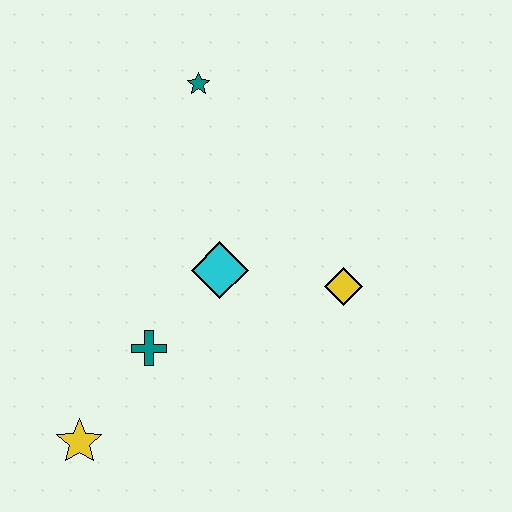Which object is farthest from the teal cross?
The teal star is farthest from the teal cross.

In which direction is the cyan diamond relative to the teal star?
The cyan diamond is below the teal star.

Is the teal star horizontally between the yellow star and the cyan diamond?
Yes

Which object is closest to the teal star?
The cyan diamond is closest to the teal star.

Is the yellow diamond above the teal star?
No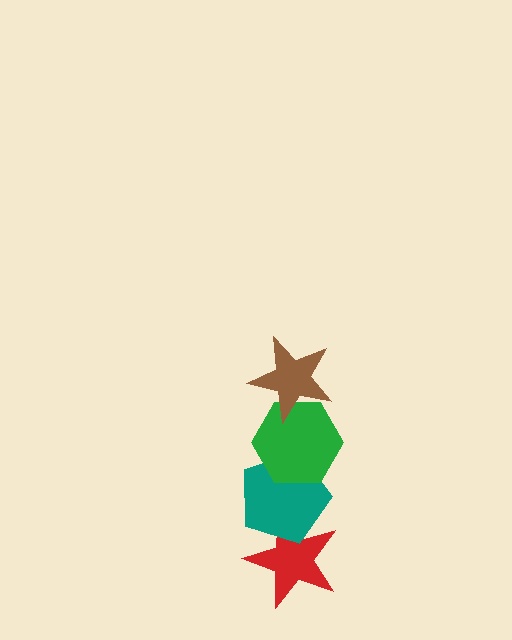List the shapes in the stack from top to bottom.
From top to bottom: the brown star, the green hexagon, the teal pentagon, the red star.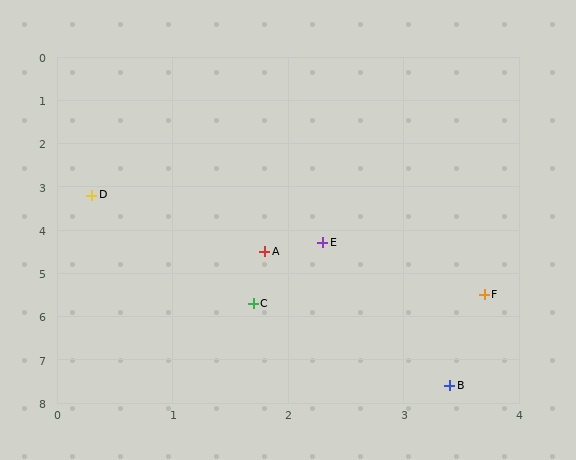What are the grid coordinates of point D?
Point D is at approximately (0.3, 3.2).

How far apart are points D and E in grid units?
Points D and E are about 2.3 grid units apart.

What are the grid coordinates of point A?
Point A is at approximately (1.8, 4.5).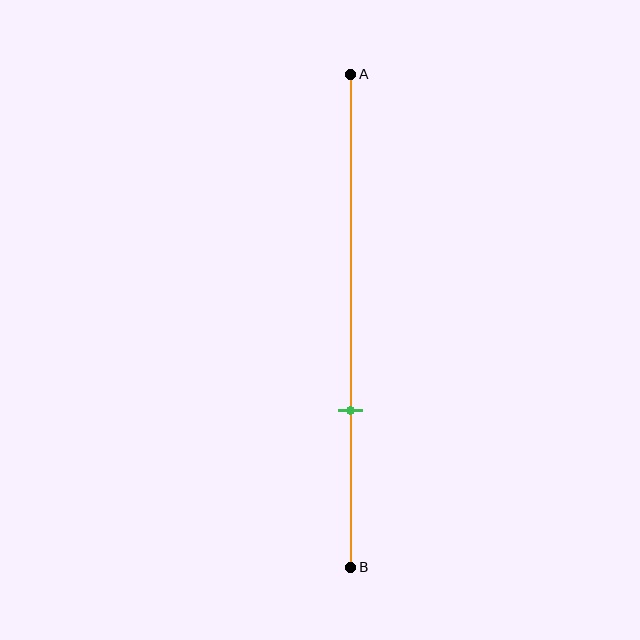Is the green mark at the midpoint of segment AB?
No, the mark is at about 70% from A, not at the 50% midpoint.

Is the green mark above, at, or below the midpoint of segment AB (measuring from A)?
The green mark is below the midpoint of segment AB.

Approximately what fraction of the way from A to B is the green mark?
The green mark is approximately 70% of the way from A to B.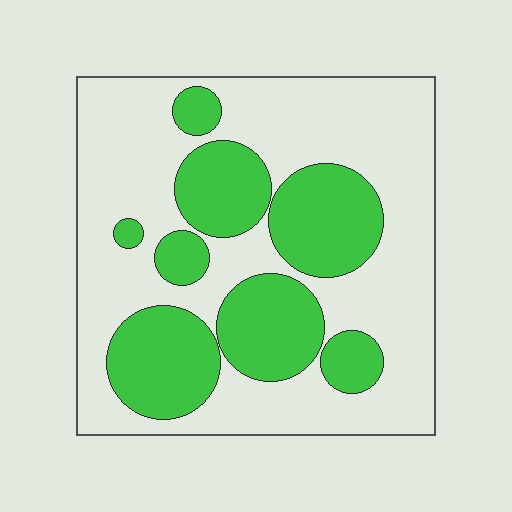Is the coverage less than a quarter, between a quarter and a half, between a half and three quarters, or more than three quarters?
Between a quarter and a half.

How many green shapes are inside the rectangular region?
8.